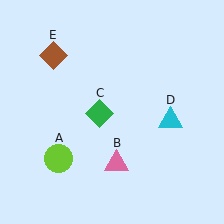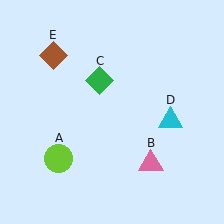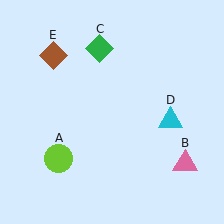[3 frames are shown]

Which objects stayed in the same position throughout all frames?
Lime circle (object A) and cyan triangle (object D) and brown diamond (object E) remained stationary.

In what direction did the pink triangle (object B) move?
The pink triangle (object B) moved right.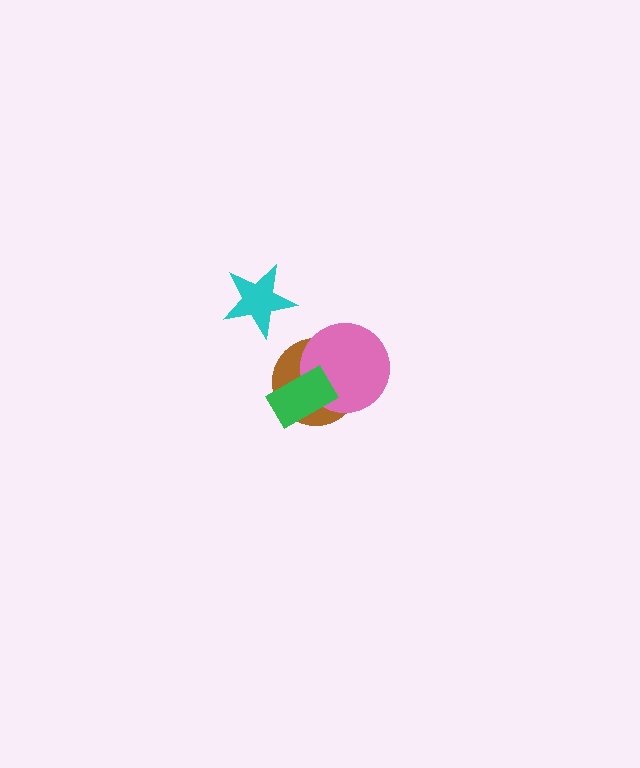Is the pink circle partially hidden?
Yes, it is partially covered by another shape.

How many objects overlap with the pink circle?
2 objects overlap with the pink circle.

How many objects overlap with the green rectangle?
2 objects overlap with the green rectangle.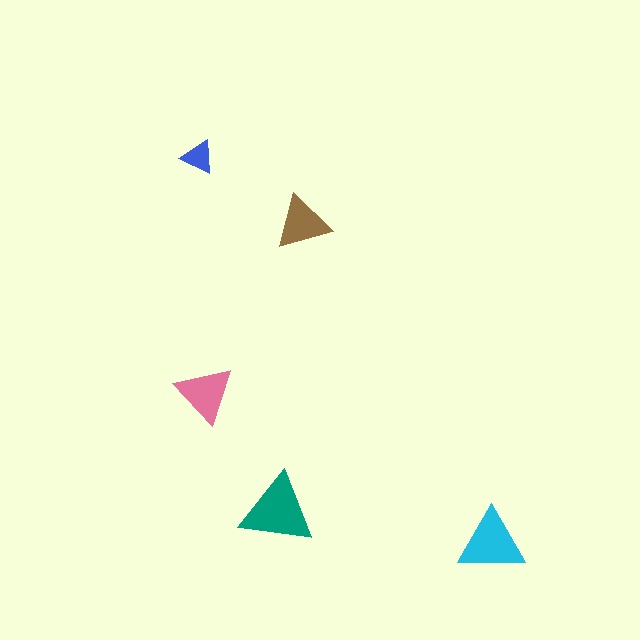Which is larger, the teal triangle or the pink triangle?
The teal one.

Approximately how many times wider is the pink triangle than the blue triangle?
About 1.5 times wider.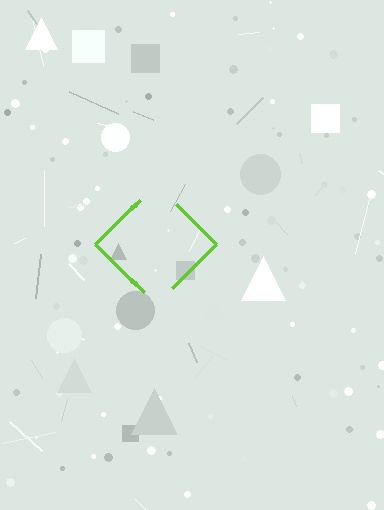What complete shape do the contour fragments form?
The contour fragments form a diamond.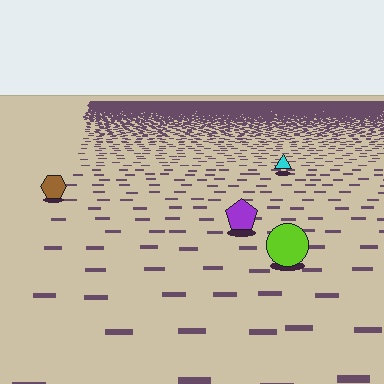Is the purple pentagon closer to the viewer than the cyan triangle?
Yes. The purple pentagon is closer — you can tell from the texture gradient: the ground texture is coarser near it.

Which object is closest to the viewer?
The lime circle is closest. The texture marks near it are larger and more spread out.